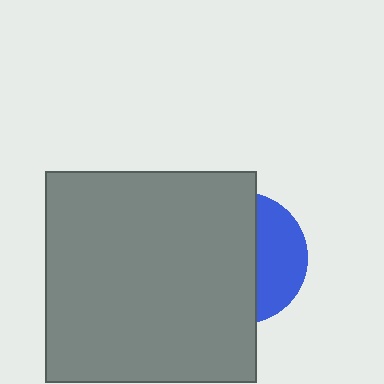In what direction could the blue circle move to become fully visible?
The blue circle could move right. That would shift it out from behind the gray square entirely.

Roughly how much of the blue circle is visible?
A small part of it is visible (roughly 35%).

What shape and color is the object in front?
The object in front is a gray square.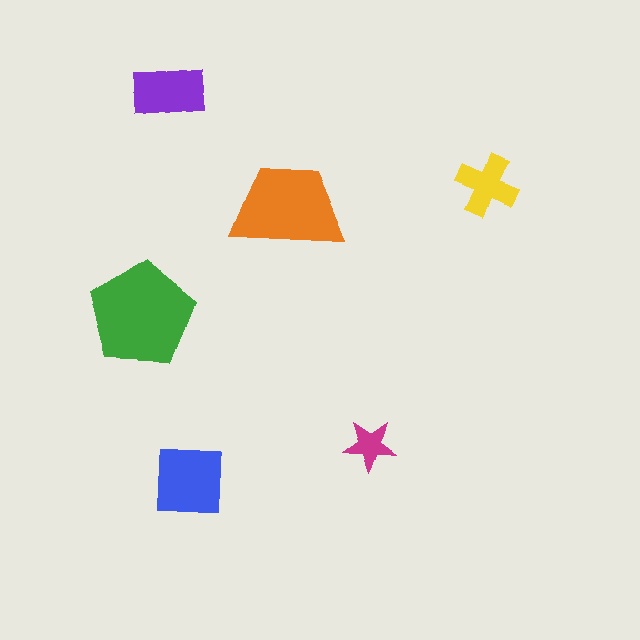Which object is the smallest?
The magenta star.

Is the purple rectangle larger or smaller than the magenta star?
Larger.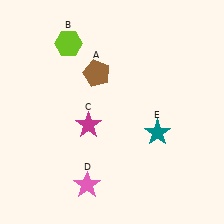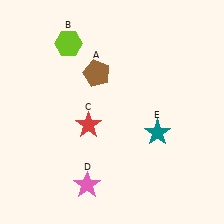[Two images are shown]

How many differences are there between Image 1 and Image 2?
There is 1 difference between the two images.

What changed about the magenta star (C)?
In Image 1, C is magenta. In Image 2, it changed to red.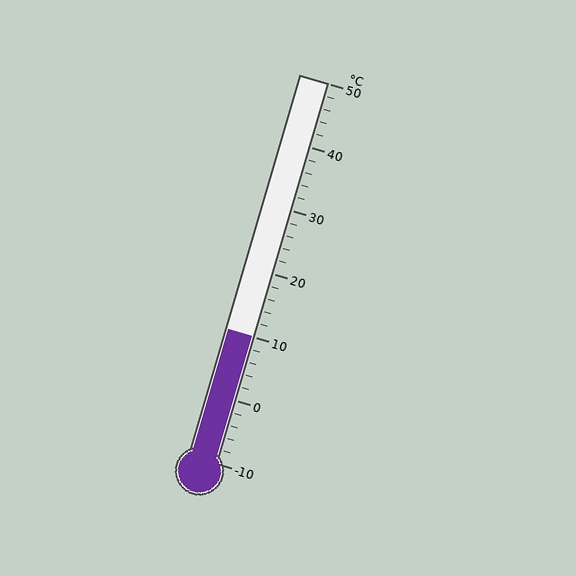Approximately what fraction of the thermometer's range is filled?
The thermometer is filled to approximately 35% of its range.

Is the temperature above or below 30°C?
The temperature is below 30°C.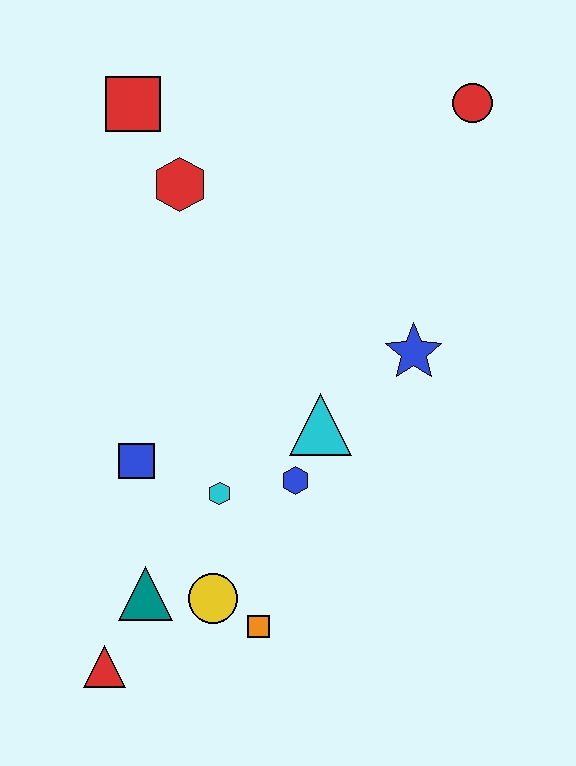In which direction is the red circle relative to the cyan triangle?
The red circle is above the cyan triangle.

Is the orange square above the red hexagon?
No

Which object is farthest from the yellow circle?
The red circle is farthest from the yellow circle.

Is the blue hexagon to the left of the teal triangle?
No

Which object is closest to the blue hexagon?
The cyan triangle is closest to the blue hexagon.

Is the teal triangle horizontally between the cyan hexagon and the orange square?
No